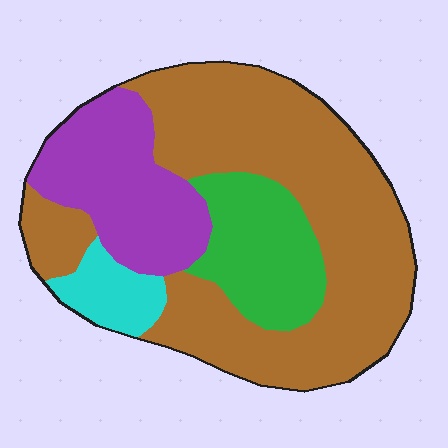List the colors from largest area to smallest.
From largest to smallest: brown, purple, green, cyan.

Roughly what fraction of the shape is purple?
Purple covers around 20% of the shape.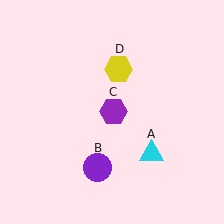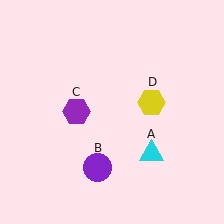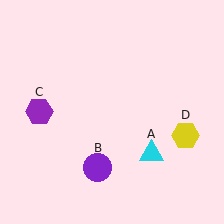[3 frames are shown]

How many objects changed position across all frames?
2 objects changed position: purple hexagon (object C), yellow hexagon (object D).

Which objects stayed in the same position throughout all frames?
Cyan triangle (object A) and purple circle (object B) remained stationary.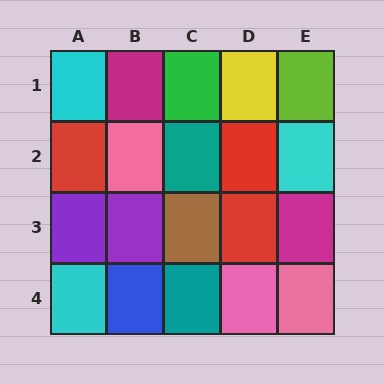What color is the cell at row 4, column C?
Teal.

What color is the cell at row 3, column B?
Purple.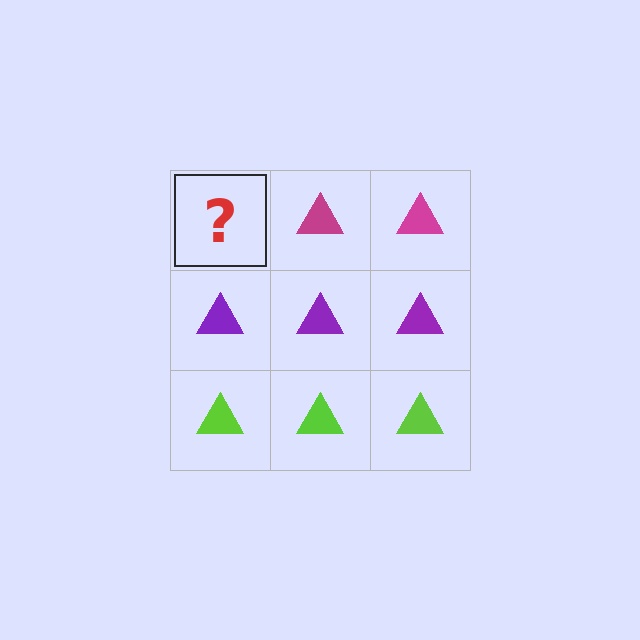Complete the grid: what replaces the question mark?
The question mark should be replaced with a magenta triangle.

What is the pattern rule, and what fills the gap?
The rule is that each row has a consistent color. The gap should be filled with a magenta triangle.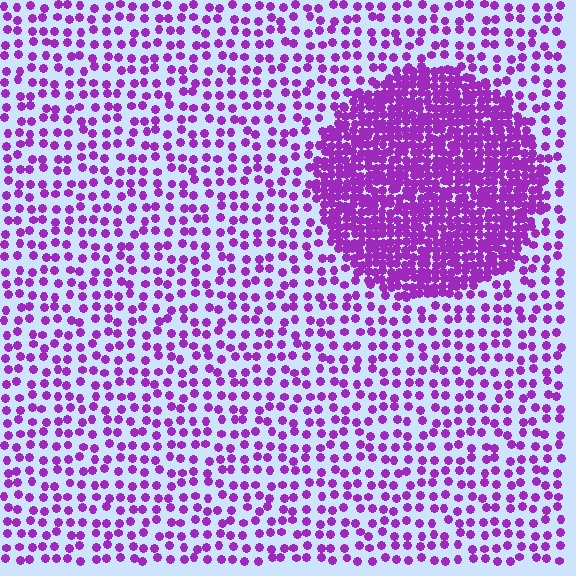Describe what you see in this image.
The image contains small purple elements arranged at two different densities. A circle-shaped region is visible where the elements are more densely packed than the surrounding area.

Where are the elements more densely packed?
The elements are more densely packed inside the circle boundary.